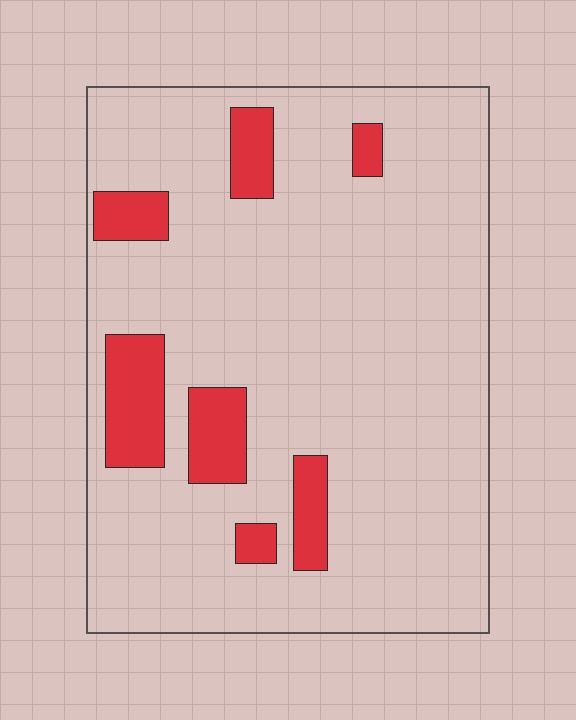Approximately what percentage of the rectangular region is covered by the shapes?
Approximately 15%.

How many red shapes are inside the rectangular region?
7.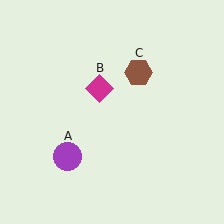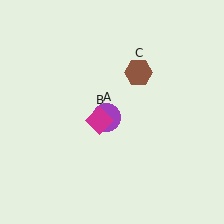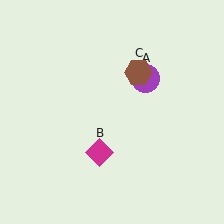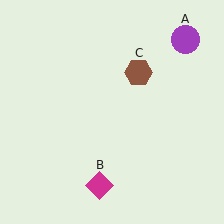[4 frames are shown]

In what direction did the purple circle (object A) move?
The purple circle (object A) moved up and to the right.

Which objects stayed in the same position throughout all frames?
Brown hexagon (object C) remained stationary.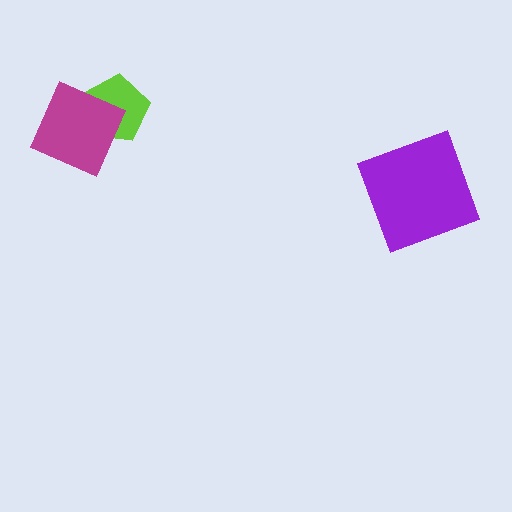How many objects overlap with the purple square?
0 objects overlap with the purple square.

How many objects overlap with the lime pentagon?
1 object overlaps with the lime pentagon.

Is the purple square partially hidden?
No, no other shape covers it.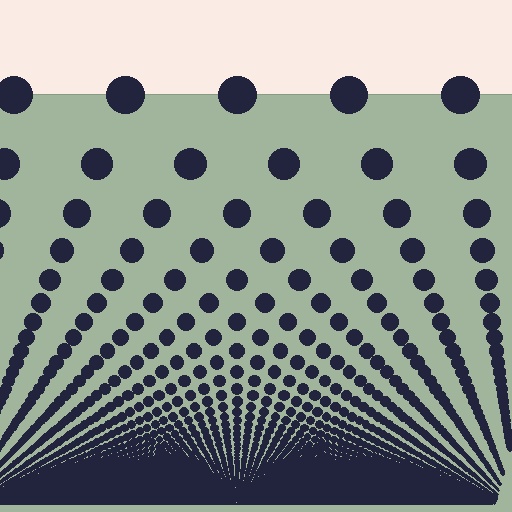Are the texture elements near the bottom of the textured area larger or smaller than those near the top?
Smaller. The gradient is inverted — elements near the bottom are smaller and denser.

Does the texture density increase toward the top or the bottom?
Density increases toward the bottom.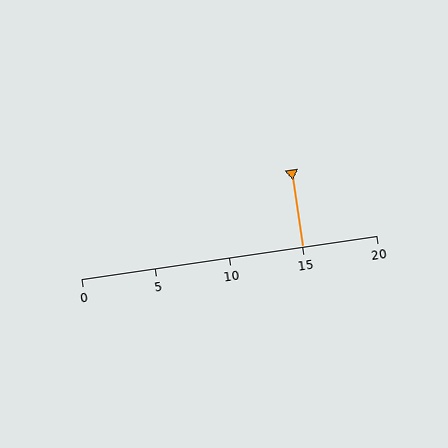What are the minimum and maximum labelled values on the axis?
The axis runs from 0 to 20.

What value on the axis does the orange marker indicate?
The marker indicates approximately 15.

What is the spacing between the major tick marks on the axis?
The major ticks are spaced 5 apart.